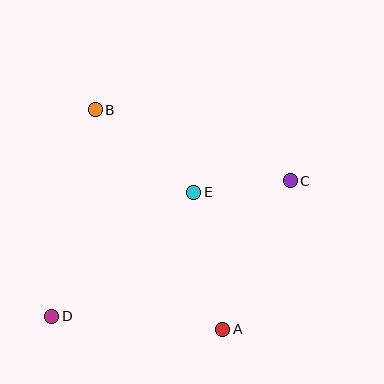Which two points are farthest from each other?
Points C and D are farthest from each other.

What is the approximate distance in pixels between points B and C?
The distance between B and C is approximately 208 pixels.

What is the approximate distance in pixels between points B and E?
The distance between B and E is approximately 129 pixels.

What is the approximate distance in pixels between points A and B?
The distance between A and B is approximately 254 pixels.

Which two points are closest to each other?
Points C and E are closest to each other.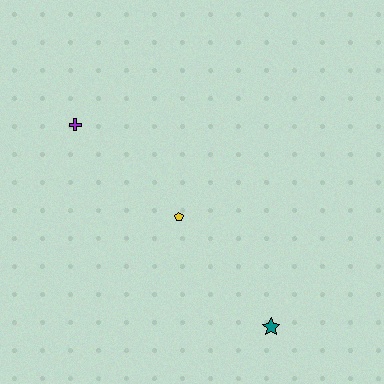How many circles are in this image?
There are no circles.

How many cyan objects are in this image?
There are no cyan objects.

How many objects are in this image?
There are 3 objects.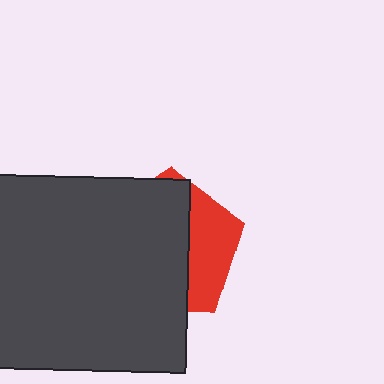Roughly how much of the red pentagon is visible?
A small part of it is visible (roughly 32%).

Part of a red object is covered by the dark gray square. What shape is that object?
It is a pentagon.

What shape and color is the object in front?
The object in front is a dark gray square.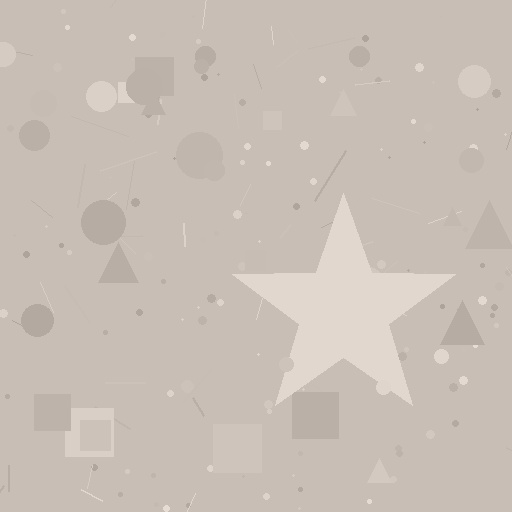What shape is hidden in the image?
A star is hidden in the image.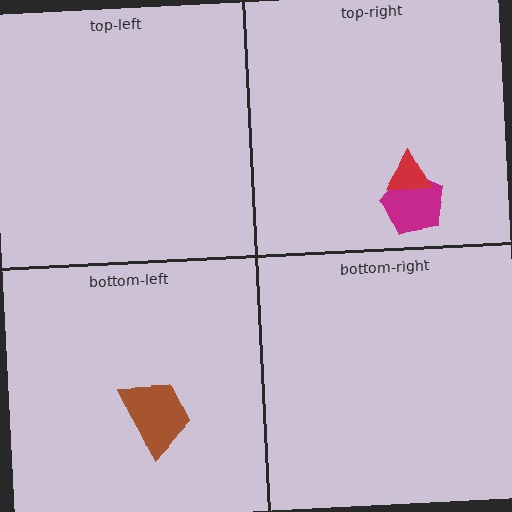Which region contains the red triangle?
The top-right region.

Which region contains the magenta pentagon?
The top-right region.